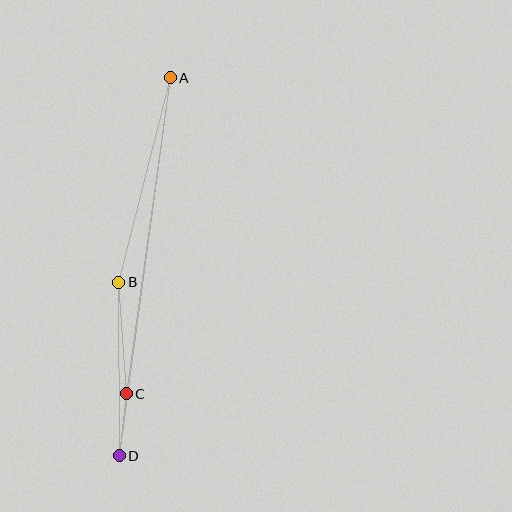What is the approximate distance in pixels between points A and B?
The distance between A and B is approximately 211 pixels.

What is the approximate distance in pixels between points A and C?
The distance between A and C is approximately 319 pixels.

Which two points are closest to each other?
Points C and D are closest to each other.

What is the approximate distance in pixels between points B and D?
The distance between B and D is approximately 174 pixels.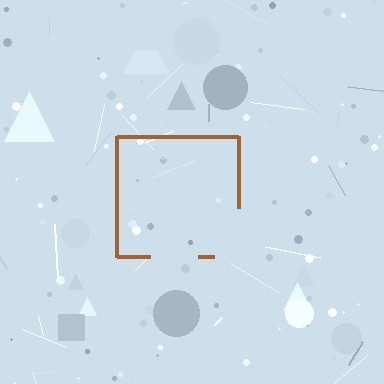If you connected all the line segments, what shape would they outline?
They would outline a square.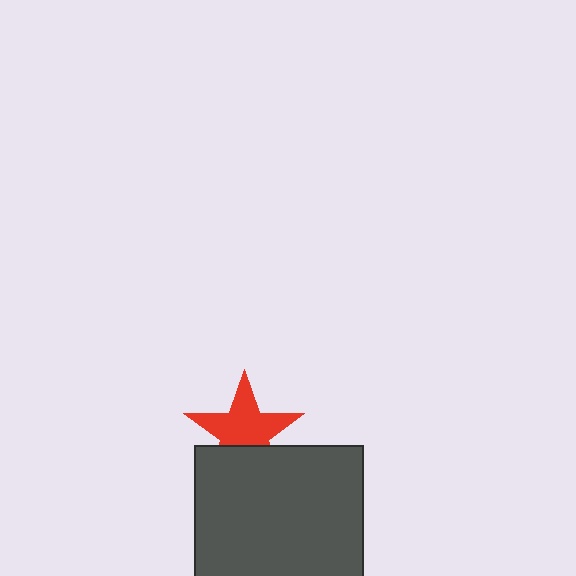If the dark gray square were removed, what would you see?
You would see the complete red star.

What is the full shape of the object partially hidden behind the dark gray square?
The partially hidden object is a red star.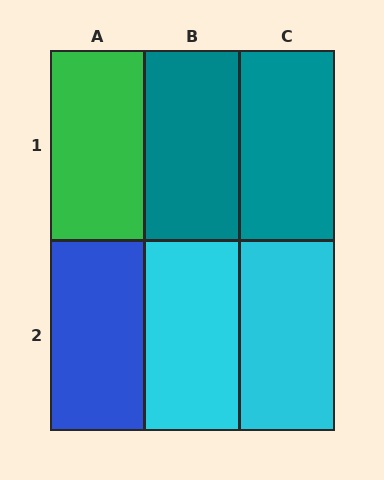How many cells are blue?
1 cell is blue.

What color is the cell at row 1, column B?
Teal.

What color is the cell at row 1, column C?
Teal.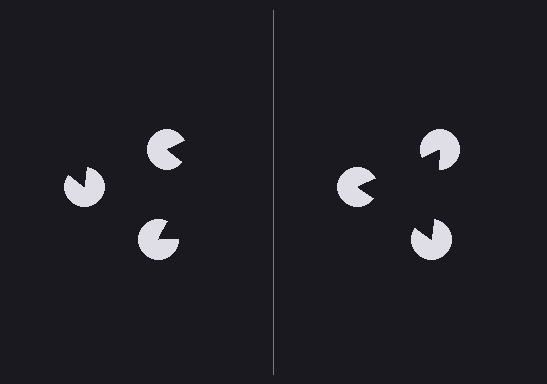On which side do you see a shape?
An illusory triangle appears on the right side. On the left side the wedge cuts are rotated, so no coherent shape forms.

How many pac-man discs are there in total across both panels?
6 — 3 on each side.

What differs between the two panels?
The pac-man discs are positioned identically on both sides; only the wedge orientations differ. On the right they align to a triangle; on the left they are misaligned.